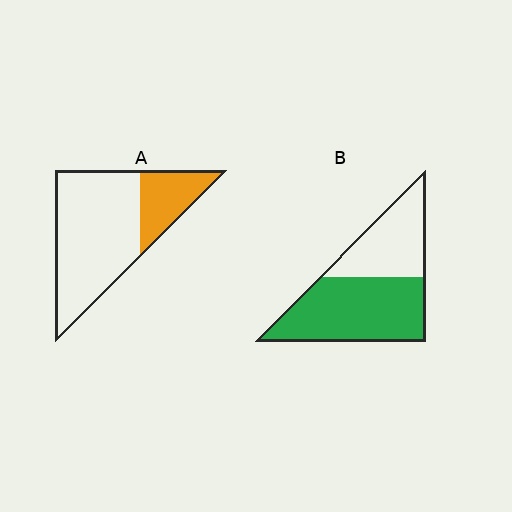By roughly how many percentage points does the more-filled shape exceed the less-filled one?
By roughly 35 percentage points (B over A).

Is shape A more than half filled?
No.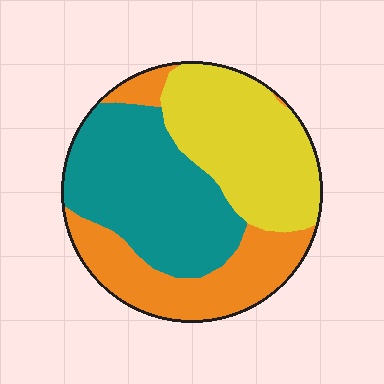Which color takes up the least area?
Orange, at roughly 30%.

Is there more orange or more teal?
Teal.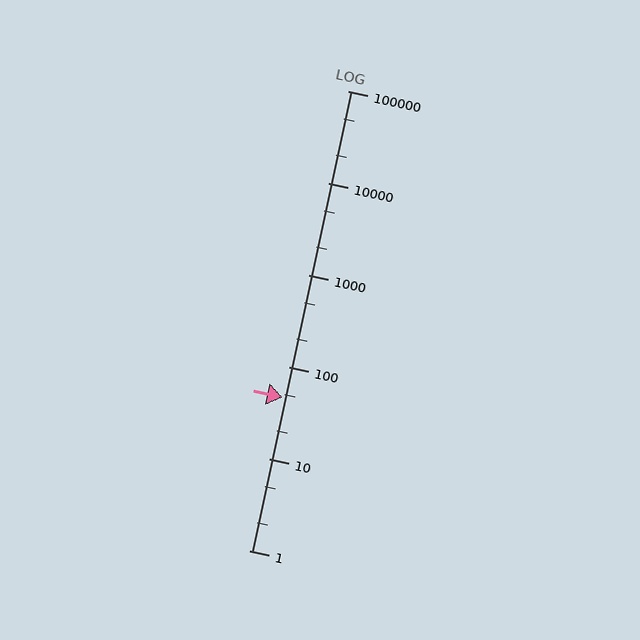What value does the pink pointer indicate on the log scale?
The pointer indicates approximately 46.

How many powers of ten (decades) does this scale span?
The scale spans 5 decades, from 1 to 100000.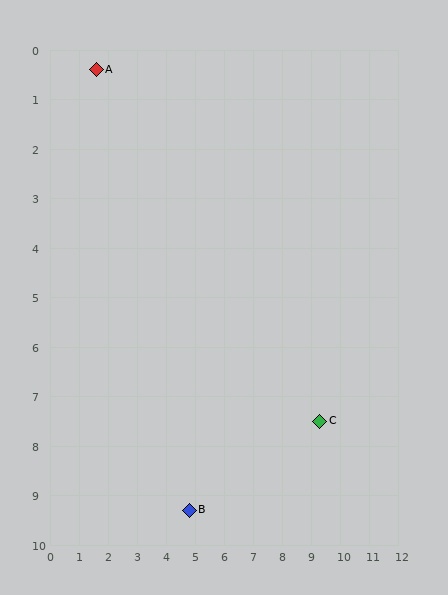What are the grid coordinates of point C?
Point C is at approximately (9.3, 7.5).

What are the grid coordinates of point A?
Point A is at approximately (1.6, 0.4).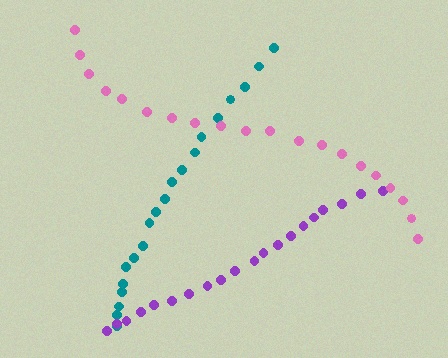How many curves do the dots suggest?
There are 3 distinct paths.